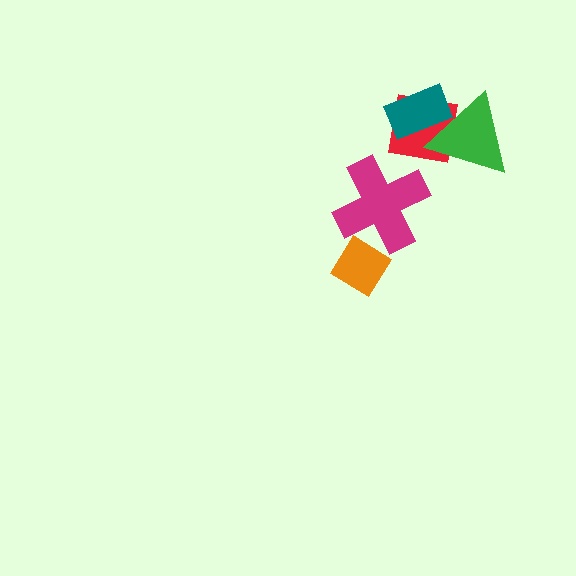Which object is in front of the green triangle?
The teal rectangle is in front of the green triangle.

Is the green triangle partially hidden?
Yes, it is partially covered by another shape.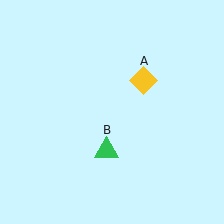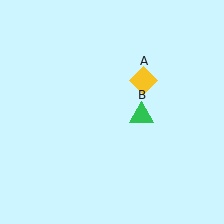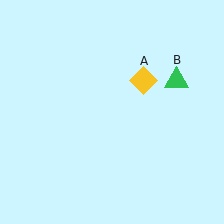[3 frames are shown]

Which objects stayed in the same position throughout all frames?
Yellow diamond (object A) remained stationary.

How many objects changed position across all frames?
1 object changed position: green triangle (object B).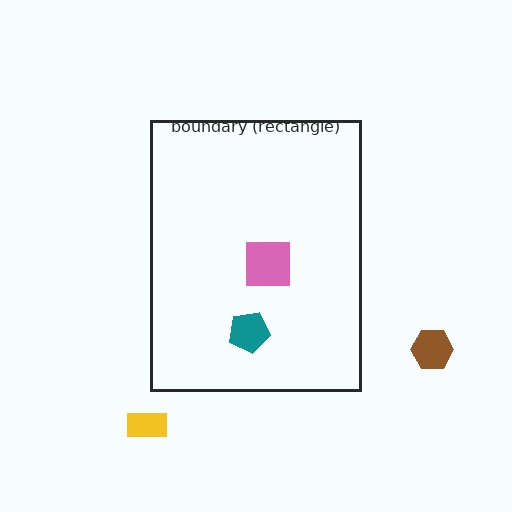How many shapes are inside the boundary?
2 inside, 2 outside.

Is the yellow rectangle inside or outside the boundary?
Outside.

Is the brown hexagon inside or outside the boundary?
Outside.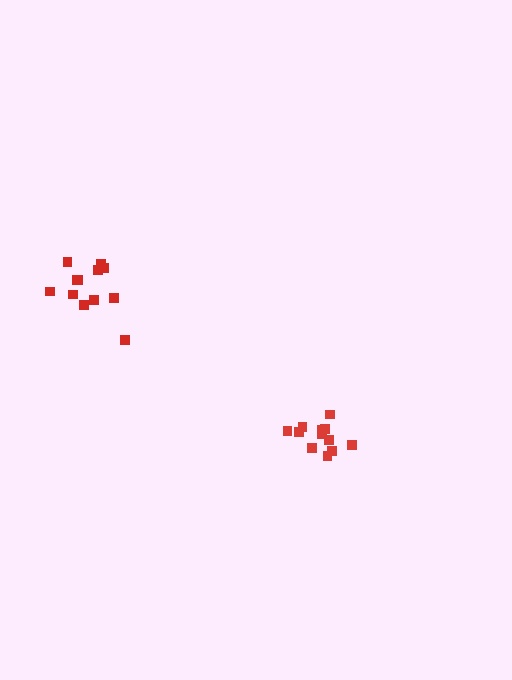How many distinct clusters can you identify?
There are 2 distinct clusters.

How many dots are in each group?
Group 1: 12 dots, Group 2: 12 dots (24 total).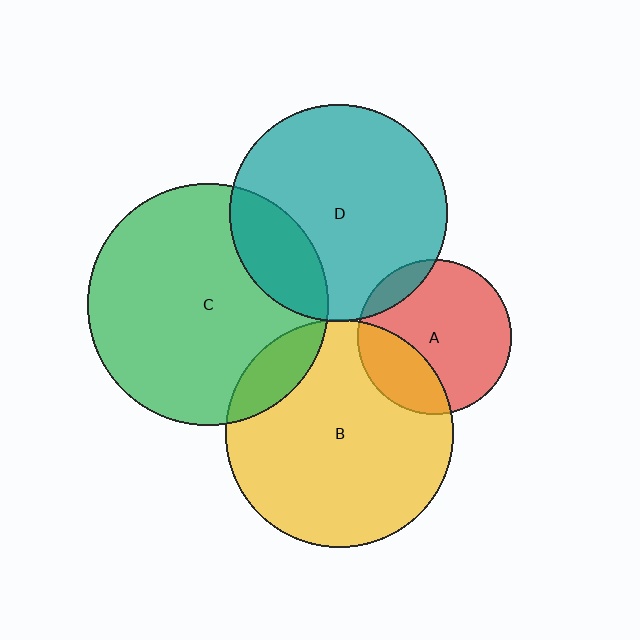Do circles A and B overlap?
Yes.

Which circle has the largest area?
Circle C (green).